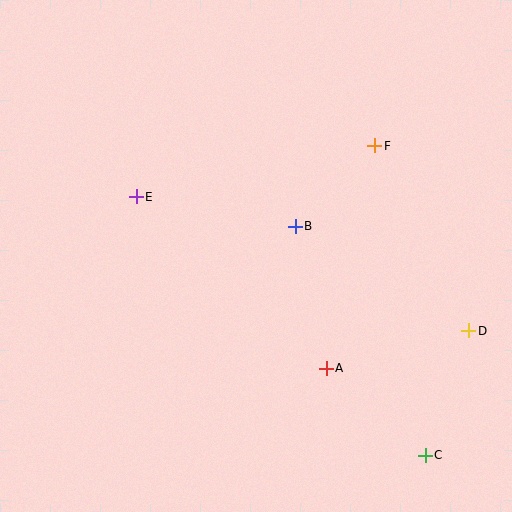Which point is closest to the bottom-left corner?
Point E is closest to the bottom-left corner.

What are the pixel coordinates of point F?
Point F is at (375, 146).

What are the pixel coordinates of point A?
Point A is at (326, 368).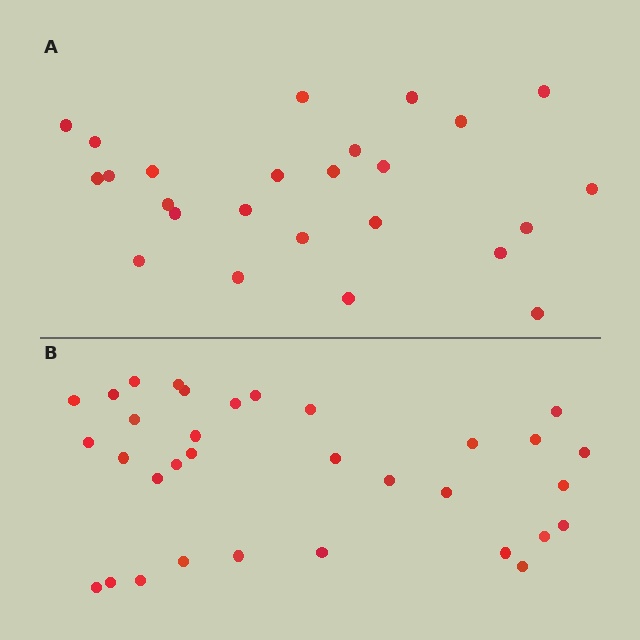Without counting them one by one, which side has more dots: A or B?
Region B (the bottom region) has more dots.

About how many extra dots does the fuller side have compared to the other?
Region B has roughly 8 or so more dots than region A.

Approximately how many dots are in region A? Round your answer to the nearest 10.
About 20 dots. (The exact count is 25, which rounds to 20.)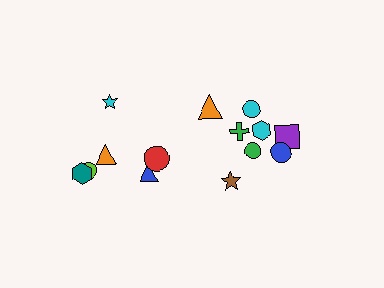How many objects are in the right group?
There are 8 objects.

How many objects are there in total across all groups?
There are 14 objects.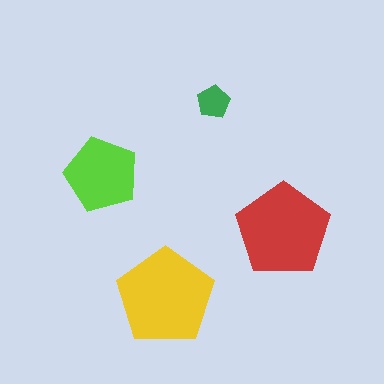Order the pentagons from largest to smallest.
the yellow one, the red one, the lime one, the green one.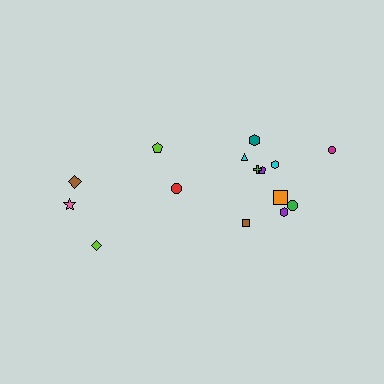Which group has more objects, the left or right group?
The right group.